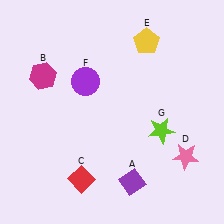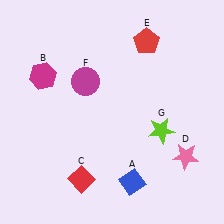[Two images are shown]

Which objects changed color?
A changed from purple to blue. E changed from yellow to red. F changed from purple to magenta.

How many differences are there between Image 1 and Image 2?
There are 3 differences between the two images.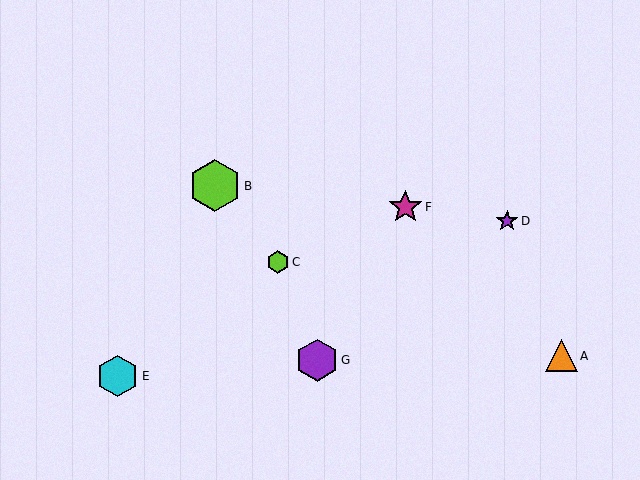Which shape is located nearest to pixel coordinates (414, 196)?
The magenta star (labeled F) at (405, 207) is nearest to that location.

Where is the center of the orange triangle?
The center of the orange triangle is at (561, 356).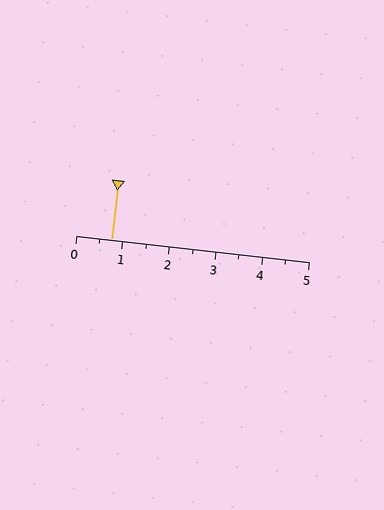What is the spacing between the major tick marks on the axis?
The major ticks are spaced 1 apart.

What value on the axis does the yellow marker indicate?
The marker indicates approximately 0.8.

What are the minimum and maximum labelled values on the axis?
The axis runs from 0 to 5.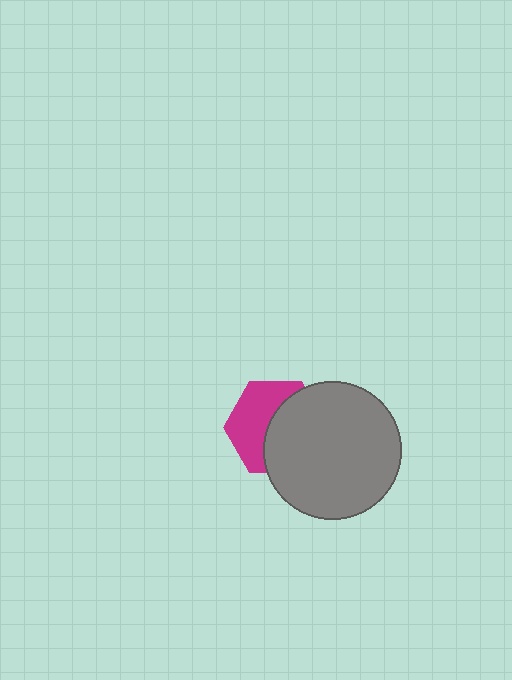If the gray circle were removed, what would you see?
You would see the complete magenta hexagon.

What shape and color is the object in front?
The object in front is a gray circle.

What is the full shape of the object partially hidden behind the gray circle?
The partially hidden object is a magenta hexagon.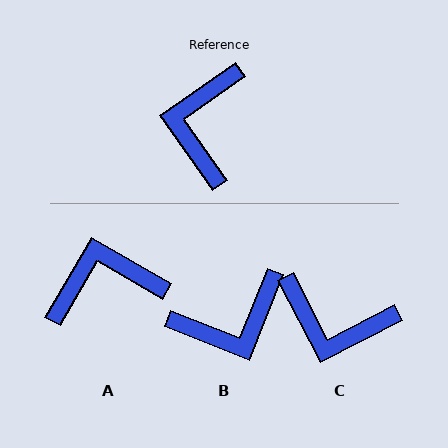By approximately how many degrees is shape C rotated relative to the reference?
Approximately 82 degrees counter-clockwise.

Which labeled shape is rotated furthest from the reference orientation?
B, about 123 degrees away.